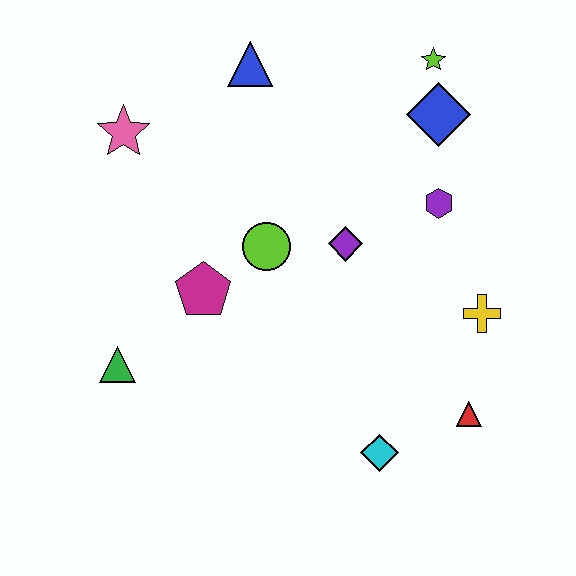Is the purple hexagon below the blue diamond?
Yes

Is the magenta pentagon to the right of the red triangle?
No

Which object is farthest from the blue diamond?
The green triangle is farthest from the blue diamond.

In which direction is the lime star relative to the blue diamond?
The lime star is above the blue diamond.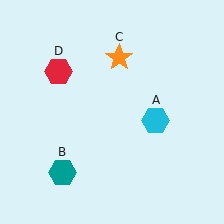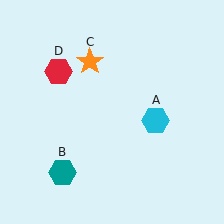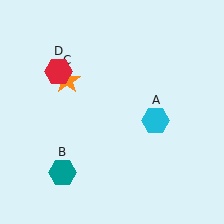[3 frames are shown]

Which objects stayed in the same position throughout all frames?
Cyan hexagon (object A) and teal hexagon (object B) and red hexagon (object D) remained stationary.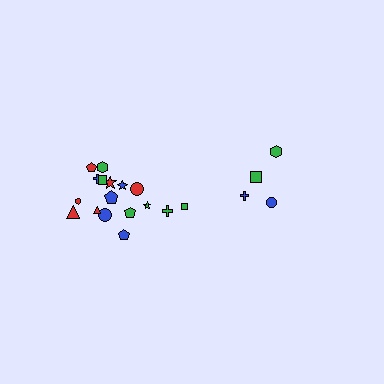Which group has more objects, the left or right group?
The left group.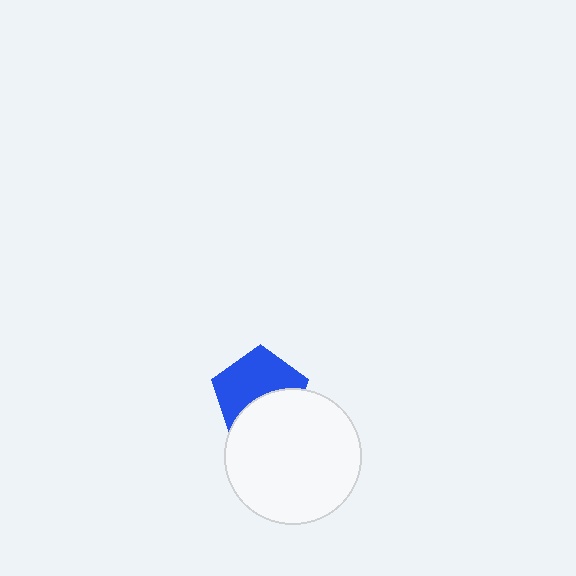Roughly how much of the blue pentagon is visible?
About half of it is visible (roughly 58%).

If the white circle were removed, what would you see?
You would see the complete blue pentagon.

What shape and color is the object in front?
The object in front is a white circle.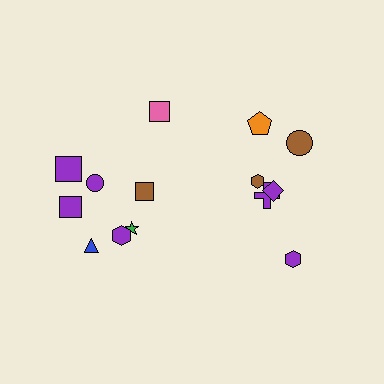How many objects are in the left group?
There are 8 objects.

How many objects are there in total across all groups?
There are 14 objects.